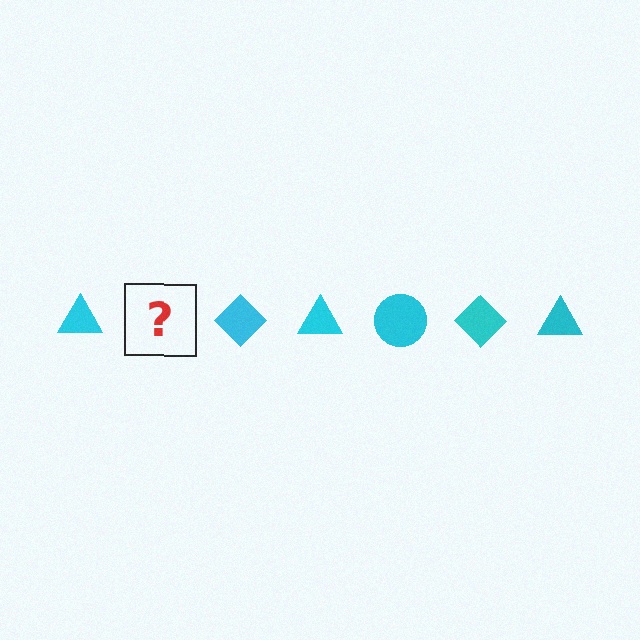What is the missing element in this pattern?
The missing element is a cyan circle.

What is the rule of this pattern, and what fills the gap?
The rule is that the pattern cycles through triangle, circle, diamond shapes in cyan. The gap should be filled with a cyan circle.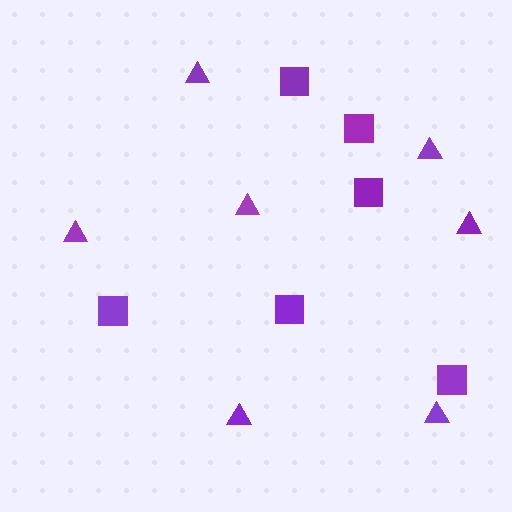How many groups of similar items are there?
There are 2 groups: one group of squares (6) and one group of triangles (7).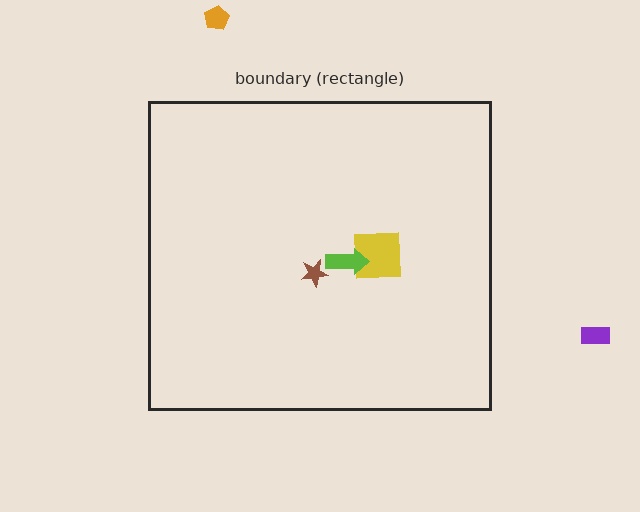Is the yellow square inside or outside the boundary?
Inside.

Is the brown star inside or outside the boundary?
Inside.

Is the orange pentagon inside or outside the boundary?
Outside.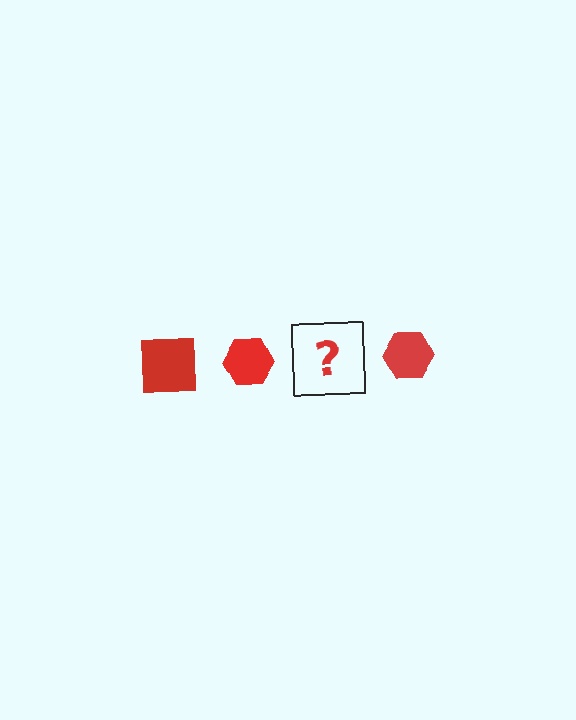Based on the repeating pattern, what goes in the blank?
The blank should be a red square.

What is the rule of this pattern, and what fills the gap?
The rule is that the pattern cycles through square, hexagon shapes in red. The gap should be filled with a red square.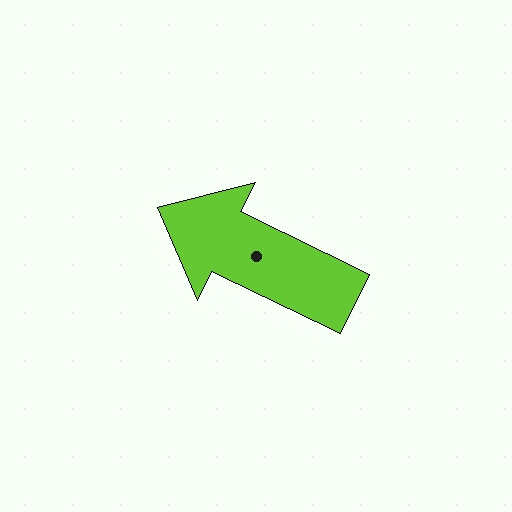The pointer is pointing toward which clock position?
Roughly 10 o'clock.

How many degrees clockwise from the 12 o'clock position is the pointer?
Approximately 296 degrees.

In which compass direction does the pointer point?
Northwest.